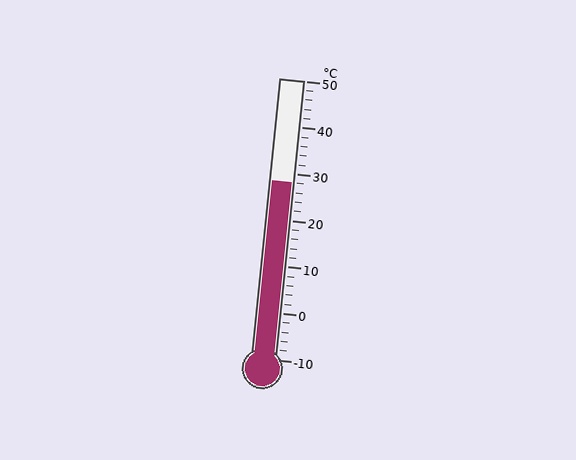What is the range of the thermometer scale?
The thermometer scale ranges from -10°C to 50°C.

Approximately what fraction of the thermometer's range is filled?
The thermometer is filled to approximately 65% of its range.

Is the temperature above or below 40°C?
The temperature is below 40°C.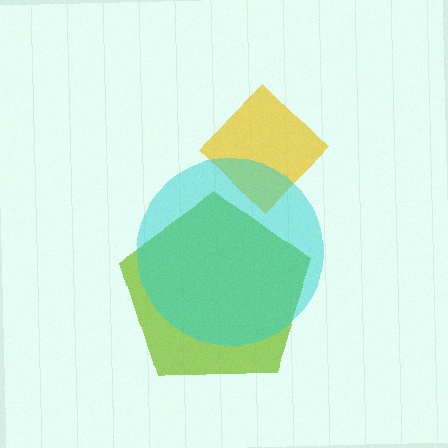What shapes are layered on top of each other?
The layered shapes are: a lime pentagon, a yellow diamond, a cyan circle.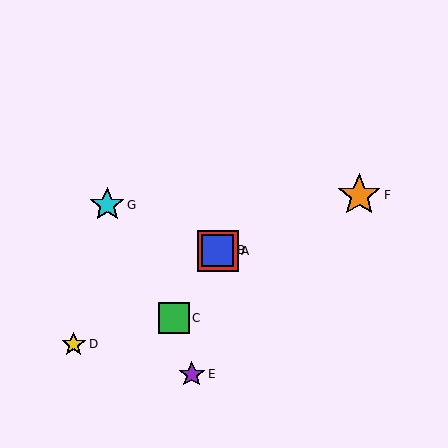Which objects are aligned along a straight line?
Objects A, B, C are aligned along a straight line.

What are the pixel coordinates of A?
Object A is at (218, 251).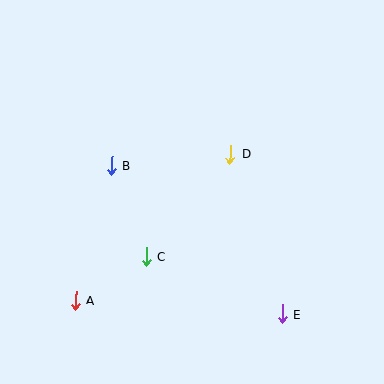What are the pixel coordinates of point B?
Point B is at (112, 165).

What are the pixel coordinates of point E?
Point E is at (282, 314).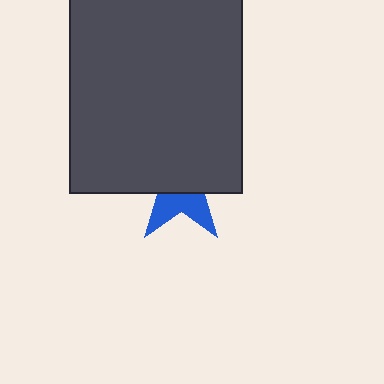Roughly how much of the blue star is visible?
A small part of it is visible (roughly 37%).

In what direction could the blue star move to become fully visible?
The blue star could move down. That would shift it out from behind the dark gray rectangle entirely.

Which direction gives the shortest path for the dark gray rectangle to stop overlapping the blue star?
Moving up gives the shortest separation.